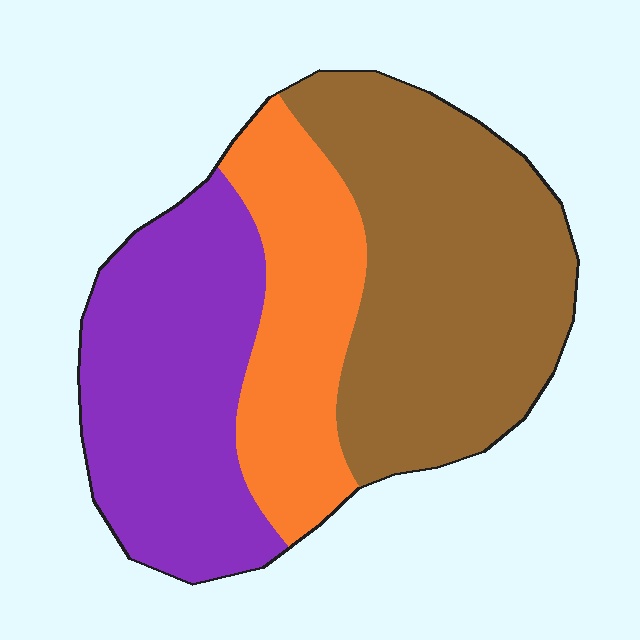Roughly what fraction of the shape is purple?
Purple covers roughly 35% of the shape.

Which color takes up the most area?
Brown, at roughly 45%.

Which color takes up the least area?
Orange, at roughly 25%.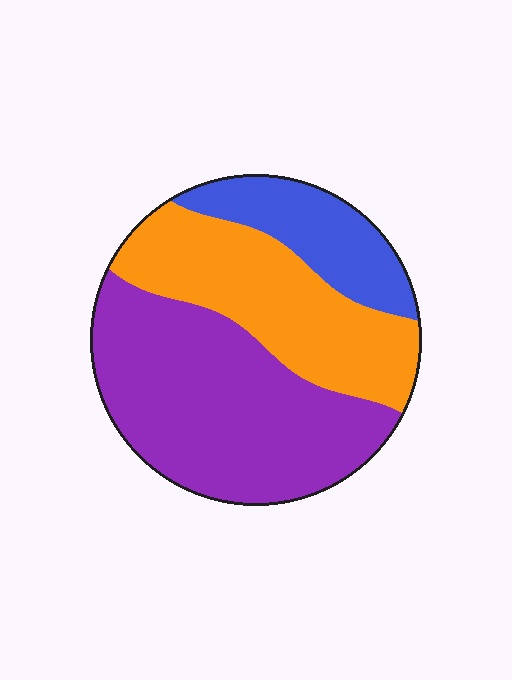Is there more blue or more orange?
Orange.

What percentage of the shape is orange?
Orange covers 34% of the shape.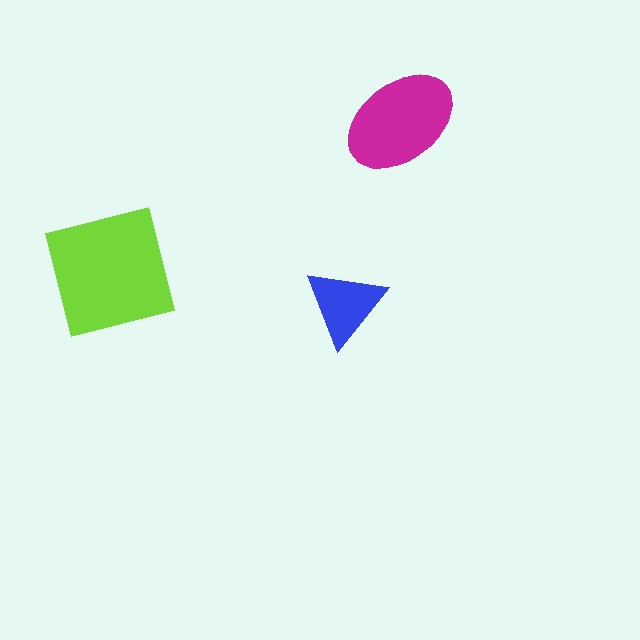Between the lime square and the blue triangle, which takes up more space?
The lime square.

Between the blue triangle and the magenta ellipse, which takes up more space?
The magenta ellipse.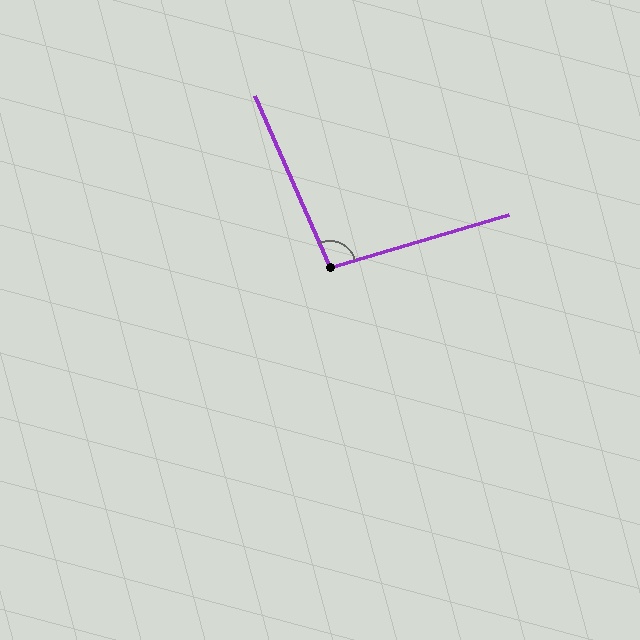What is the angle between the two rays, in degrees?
Approximately 97 degrees.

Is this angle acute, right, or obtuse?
It is obtuse.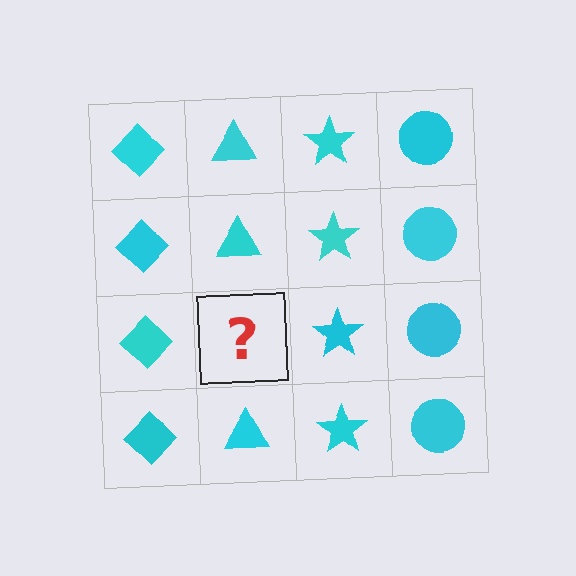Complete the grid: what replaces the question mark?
The question mark should be replaced with a cyan triangle.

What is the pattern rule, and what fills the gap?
The rule is that each column has a consistent shape. The gap should be filled with a cyan triangle.